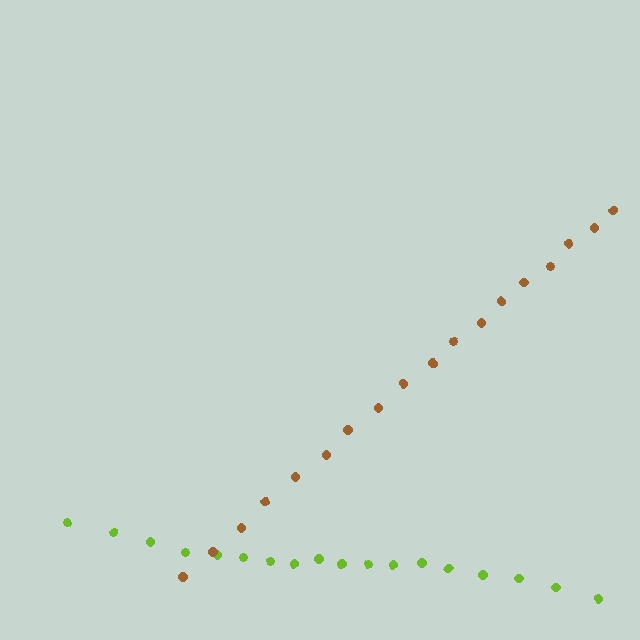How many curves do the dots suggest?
There are 2 distinct paths.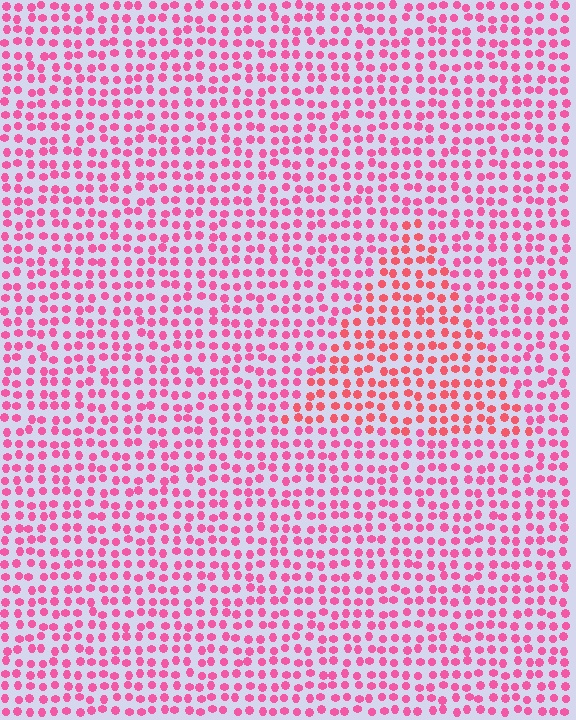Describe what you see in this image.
The image is filled with small pink elements in a uniform arrangement. A triangle-shaped region is visible where the elements are tinted to a slightly different hue, forming a subtle color boundary.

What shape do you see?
I see a triangle.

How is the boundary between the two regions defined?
The boundary is defined purely by a slight shift in hue (about 23 degrees). Spacing, size, and orientation are identical on both sides.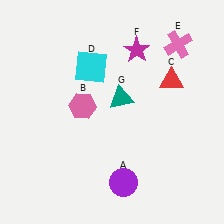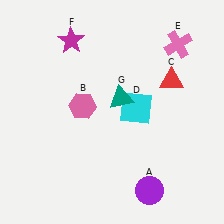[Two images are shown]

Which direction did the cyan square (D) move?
The cyan square (D) moved right.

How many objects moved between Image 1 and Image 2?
3 objects moved between the two images.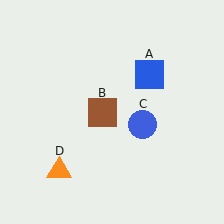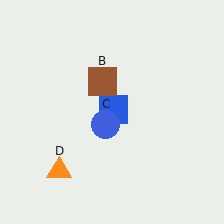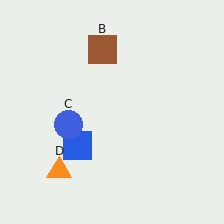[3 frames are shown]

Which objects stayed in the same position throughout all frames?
Orange triangle (object D) remained stationary.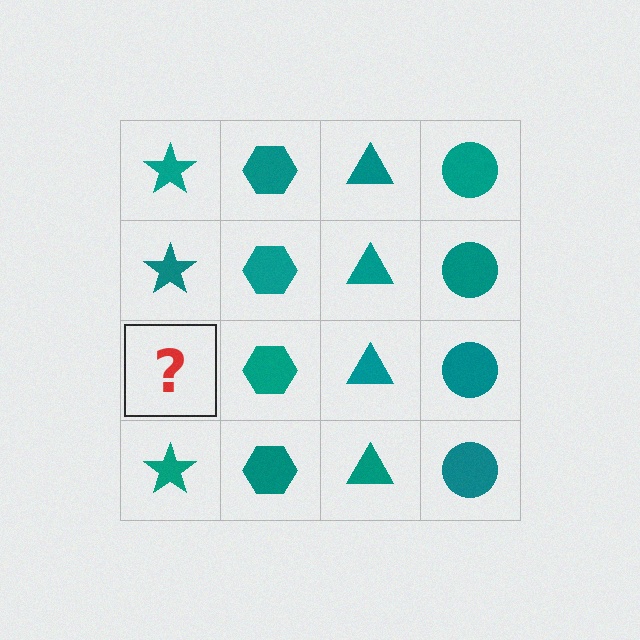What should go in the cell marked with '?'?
The missing cell should contain a teal star.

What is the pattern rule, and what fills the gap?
The rule is that each column has a consistent shape. The gap should be filled with a teal star.